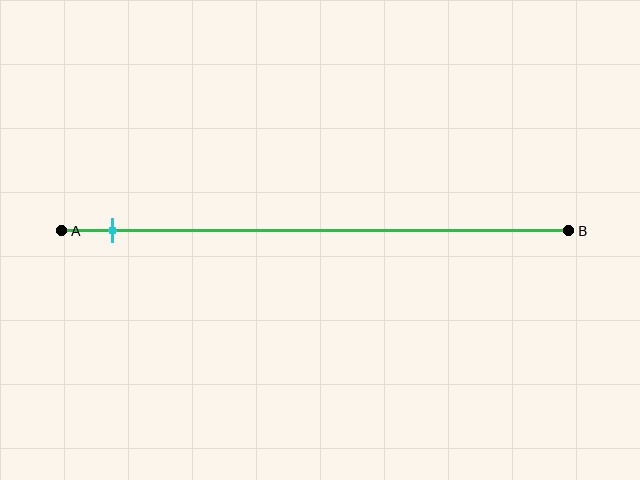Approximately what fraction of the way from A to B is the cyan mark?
The cyan mark is approximately 10% of the way from A to B.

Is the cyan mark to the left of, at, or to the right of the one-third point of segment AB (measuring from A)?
The cyan mark is to the left of the one-third point of segment AB.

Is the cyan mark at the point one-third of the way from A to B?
No, the mark is at about 10% from A, not at the 33% one-third point.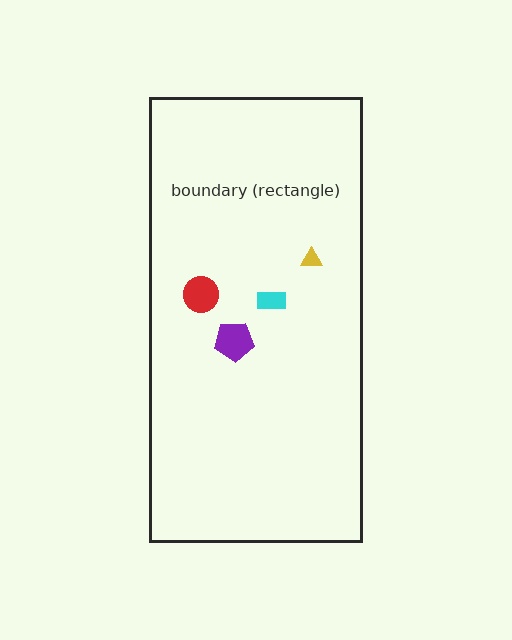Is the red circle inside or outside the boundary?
Inside.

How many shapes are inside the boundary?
4 inside, 0 outside.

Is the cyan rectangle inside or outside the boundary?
Inside.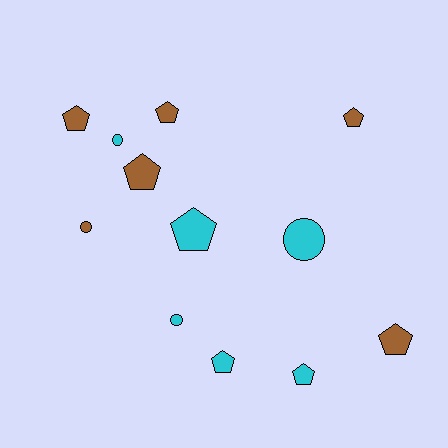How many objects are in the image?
There are 12 objects.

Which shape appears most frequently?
Pentagon, with 8 objects.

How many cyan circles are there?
There are 3 cyan circles.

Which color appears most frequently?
Brown, with 6 objects.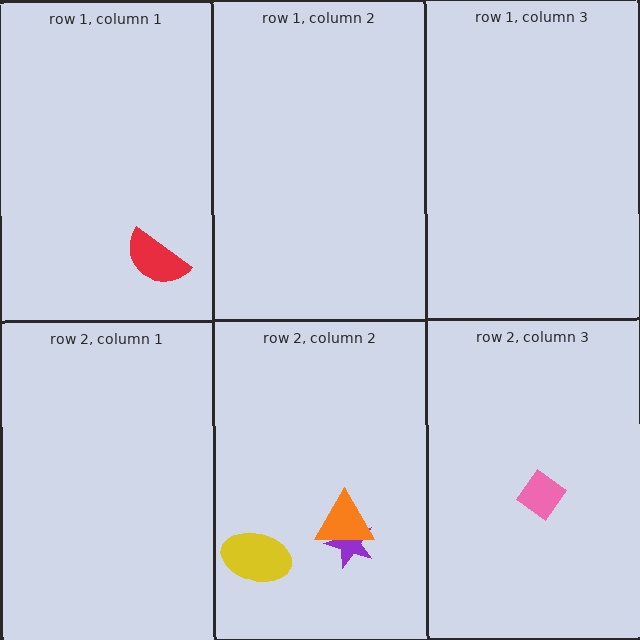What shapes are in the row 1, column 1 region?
The red semicircle.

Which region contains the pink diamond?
The row 2, column 3 region.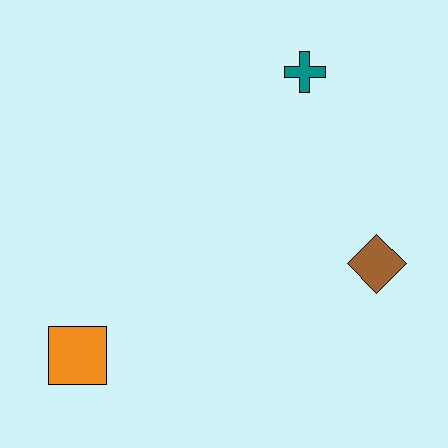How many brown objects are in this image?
There is 1 brown object.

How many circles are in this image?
There are no circles.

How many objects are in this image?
There are 3 objects.